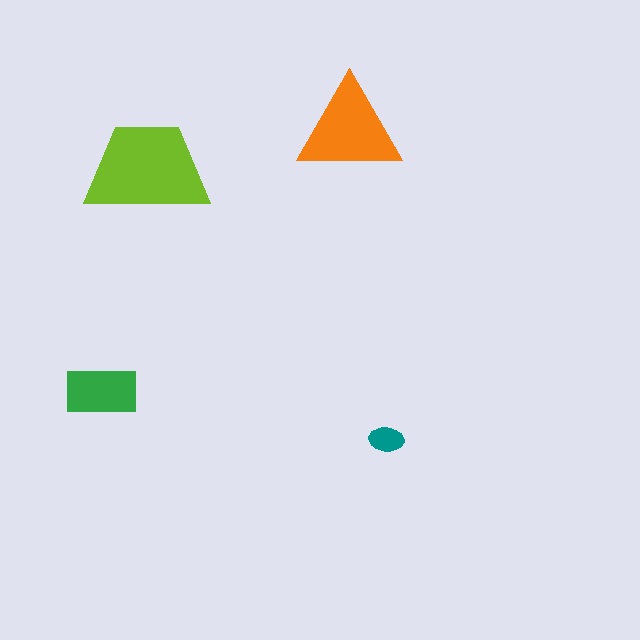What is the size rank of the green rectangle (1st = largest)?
3rd.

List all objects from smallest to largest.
The teal ellipse, the green rectangle, the orange triangle, the lime trapezoid.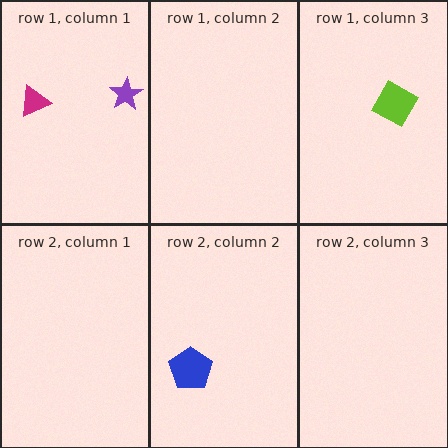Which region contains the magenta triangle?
The row 1, column 1 region.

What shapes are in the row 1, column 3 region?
The lime diamond.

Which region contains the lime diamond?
The row 1, column 3 region.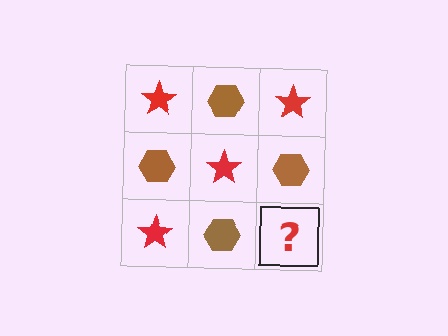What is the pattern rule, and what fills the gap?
The rule is that it alternates red star and brown hexagon in a checkerboard pattern. The gap should be filled with a red star.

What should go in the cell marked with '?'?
The missing cell should contain a red star.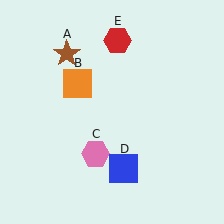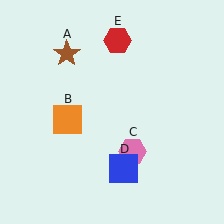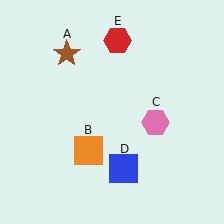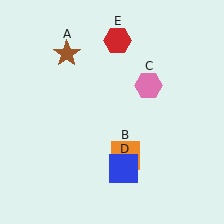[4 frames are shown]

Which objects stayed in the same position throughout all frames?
Brown star (object A) and blue square (object D) and red hexagon (object E) remained stationary.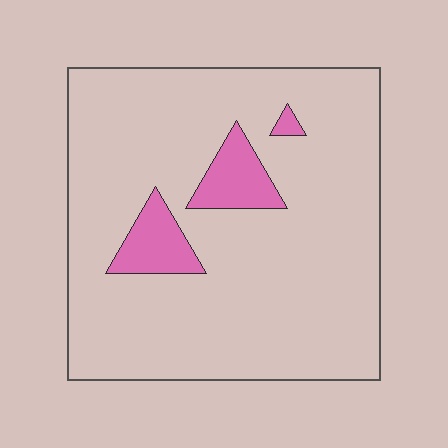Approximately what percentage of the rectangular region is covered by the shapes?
Approximately 10%.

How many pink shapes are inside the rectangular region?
3.